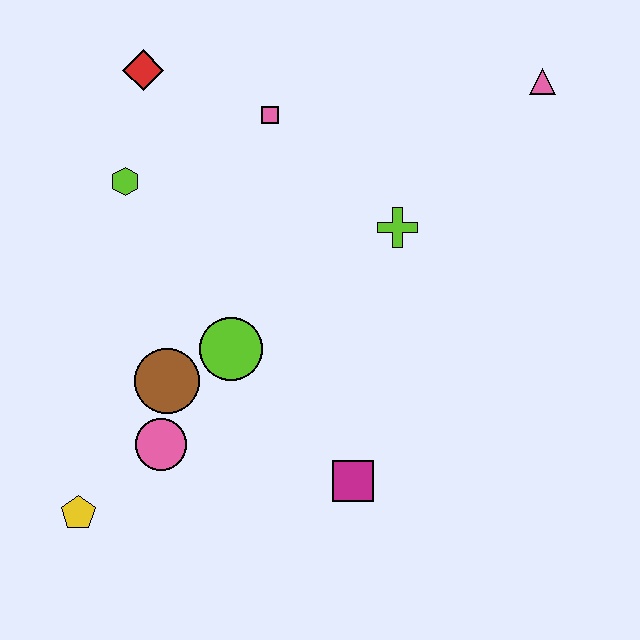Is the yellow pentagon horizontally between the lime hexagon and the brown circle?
No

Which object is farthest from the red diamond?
The magenta square is farthest from the red diamond.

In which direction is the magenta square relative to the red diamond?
The magenta square is below the red diamond.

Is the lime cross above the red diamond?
No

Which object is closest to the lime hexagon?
The red diamond is closest to the lime hexagon.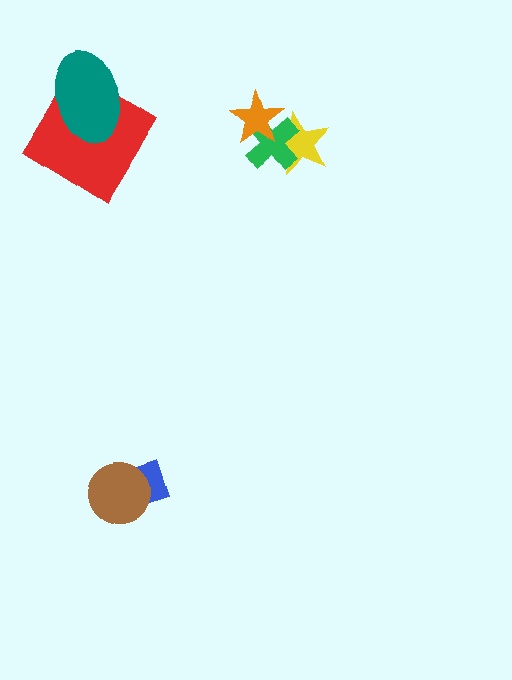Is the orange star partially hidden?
No, no other shape covers it.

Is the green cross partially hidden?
Yes, it is partially covered by another shape.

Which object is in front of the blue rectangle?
The brown circle is in front of the blue rectangle.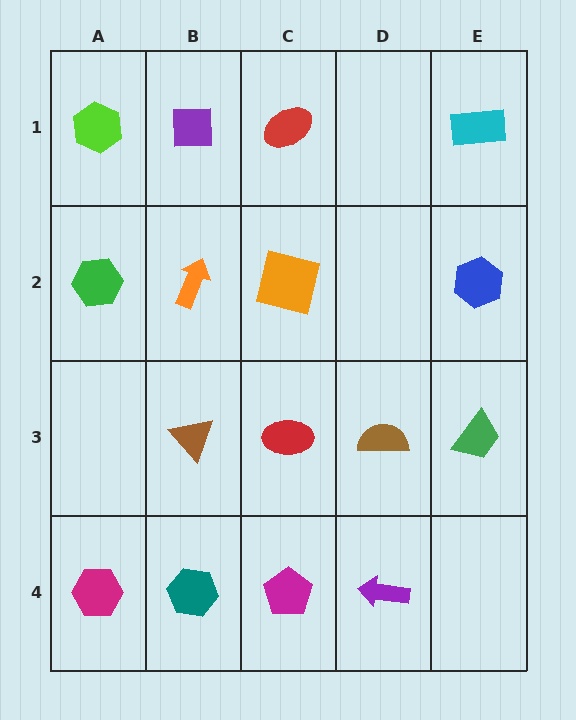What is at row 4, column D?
A purple arrow.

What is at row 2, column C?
An orange square.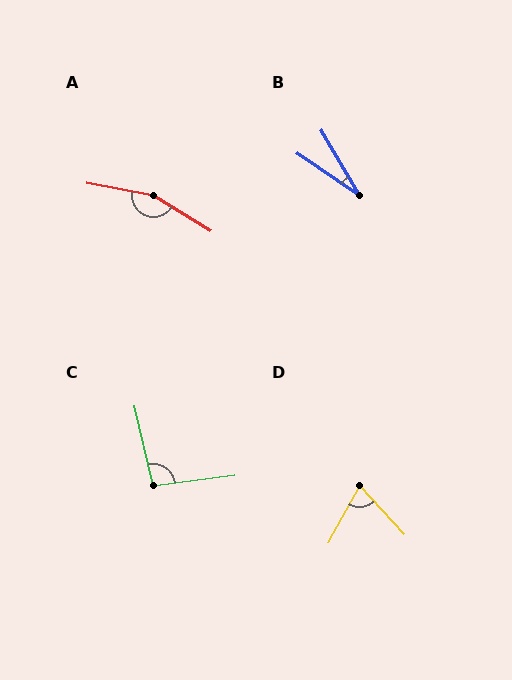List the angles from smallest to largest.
B (25°), D (71°), C (96°), A (159°).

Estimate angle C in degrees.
Approximately 96 degrees.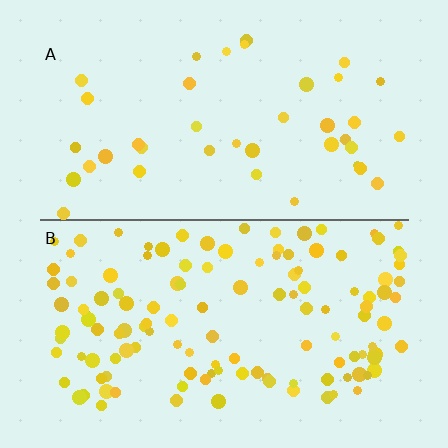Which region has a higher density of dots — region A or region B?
B (the bottom).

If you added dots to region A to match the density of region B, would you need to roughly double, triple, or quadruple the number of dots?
Approximately triple.